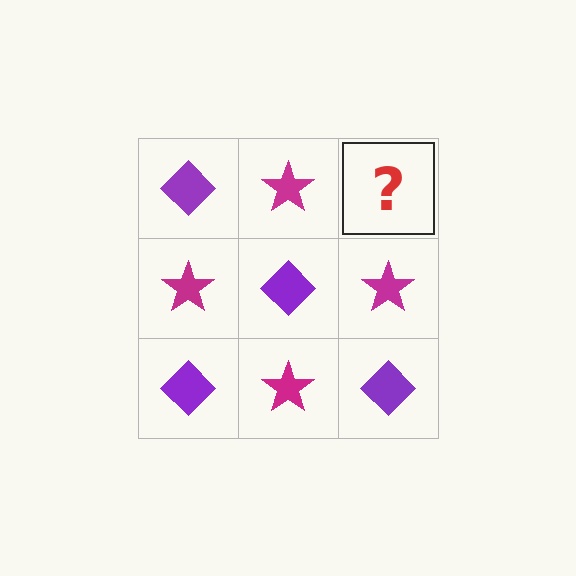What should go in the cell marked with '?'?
The missing cell should contain a purple diamond.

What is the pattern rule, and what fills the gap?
The rule is that it alternates purple diamond and magenta star in a checkerboard pattern. The gap should be filled with a purple diamond.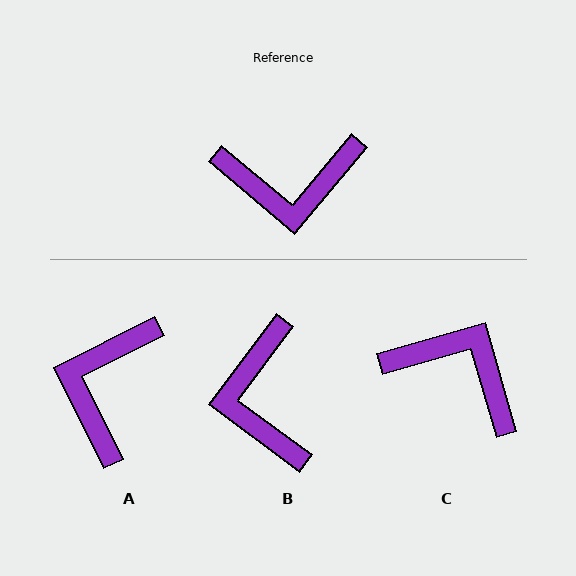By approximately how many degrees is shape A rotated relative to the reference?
Approximately 113 degrees clockwise.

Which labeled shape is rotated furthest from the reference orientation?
C, about 146 degrees away.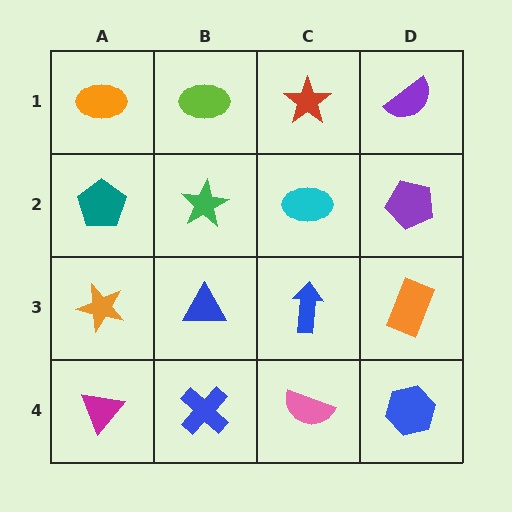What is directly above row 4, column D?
An orange rectangle.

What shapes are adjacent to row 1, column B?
A green star (row 2, column B), an orange ellipse (row 1, column A), a red star (row 1, column C).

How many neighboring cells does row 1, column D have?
2.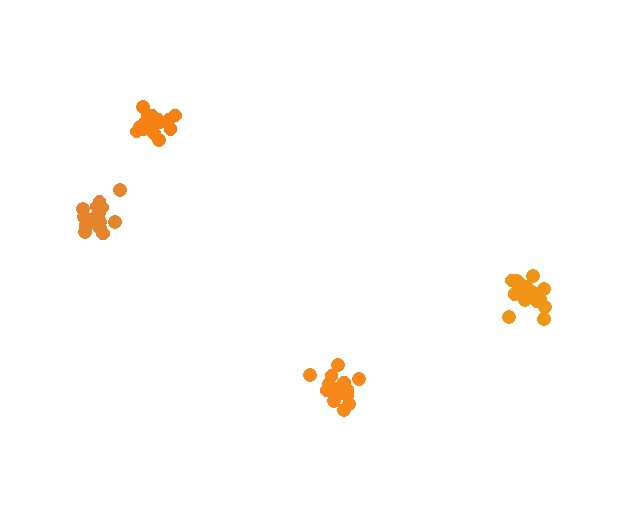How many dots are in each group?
Group 1: 16 dots, Group 2: 16 dots, Group 3: 17 dots, Group 4: 18 dots (67 total).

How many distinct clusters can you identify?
There are 4 distinct clusters.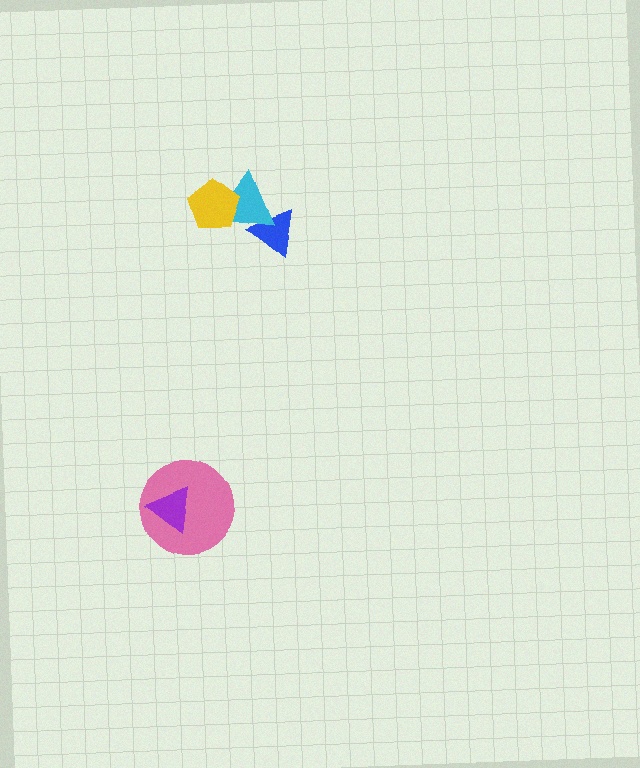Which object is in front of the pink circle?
The purple triangle is in front of the pink circle.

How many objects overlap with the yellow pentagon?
1 object overlaps with the yellow pentagon.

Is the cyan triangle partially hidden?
Yes, it is partially covered by another shape.